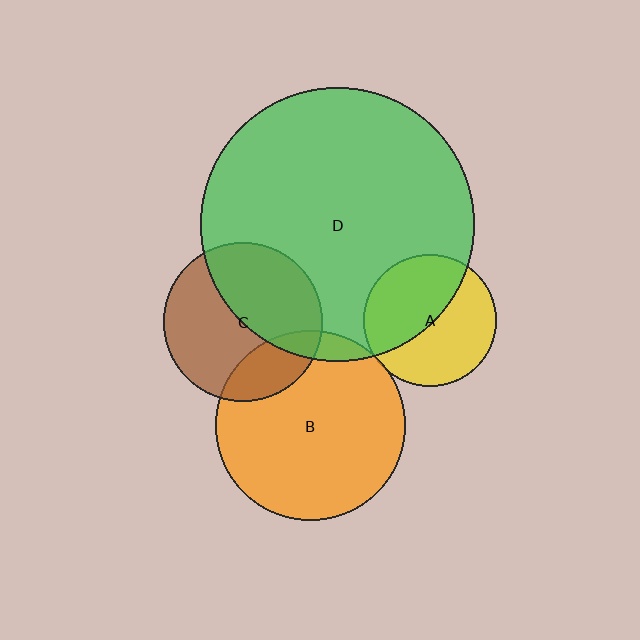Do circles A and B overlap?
Yes.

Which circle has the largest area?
Circle D (green).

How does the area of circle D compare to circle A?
Approximately 4.3 times.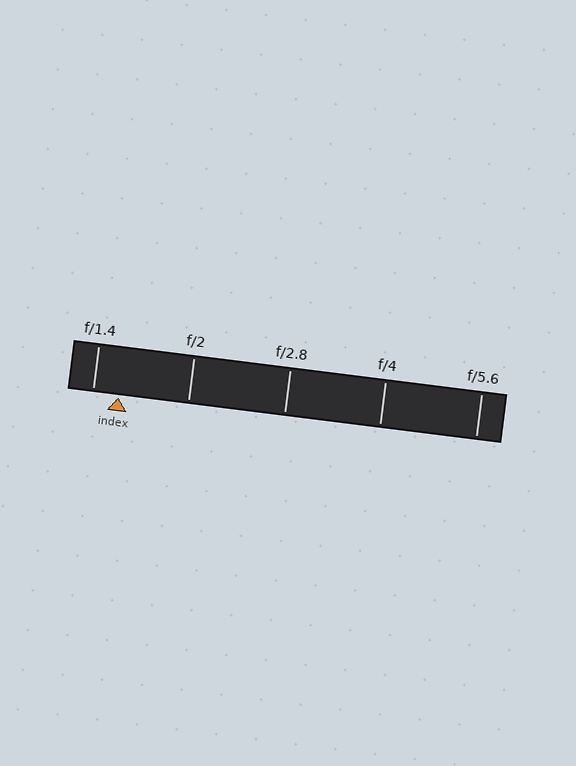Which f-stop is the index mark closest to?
The index mark is closest to f/1.4.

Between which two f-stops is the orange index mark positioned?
The index mark is between f/1.4 and f/2.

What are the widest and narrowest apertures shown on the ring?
The widest aperture shown is f/1.4 and the narrowest is f/5.6.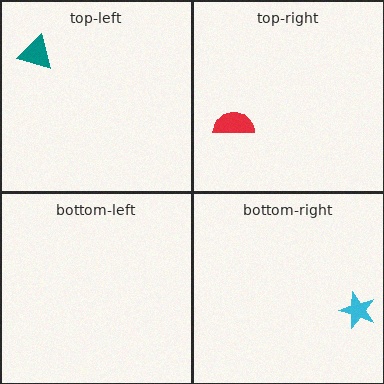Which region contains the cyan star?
The bottom-right region.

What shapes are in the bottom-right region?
The cyan star.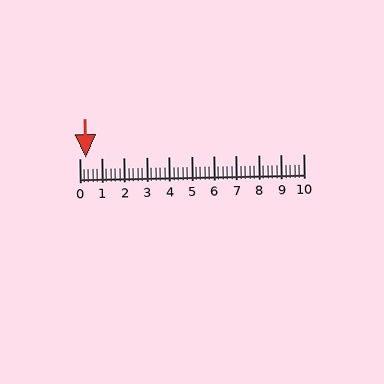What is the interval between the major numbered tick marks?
The major tick marks are spaced 1 units apart.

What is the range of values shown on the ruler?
The ruler shows values from 0 to 10.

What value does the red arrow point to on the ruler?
The red arrow points to approximately 0.3.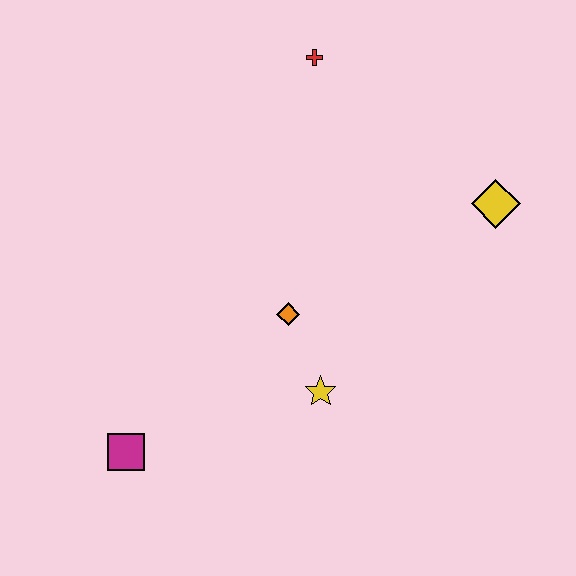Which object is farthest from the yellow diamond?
The magenta square is farthest from the yellow diamond.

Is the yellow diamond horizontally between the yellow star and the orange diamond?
No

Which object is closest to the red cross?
The yellow diamond is closest to the red cross.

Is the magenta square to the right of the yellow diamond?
No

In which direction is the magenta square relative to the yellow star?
The magenta square is to the left of the yellow star.